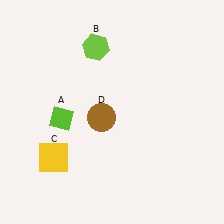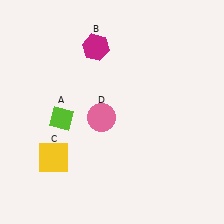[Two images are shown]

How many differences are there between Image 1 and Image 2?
There are 2 differences between the two images.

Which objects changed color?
B changed from lime to magenta. D changed from brown to pink.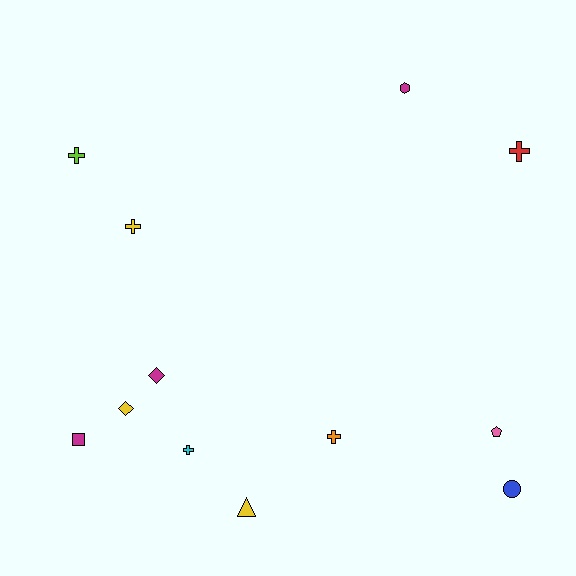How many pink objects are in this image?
There is 1 pink object.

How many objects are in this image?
There are 12 objects.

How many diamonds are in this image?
There are 2 diamonds.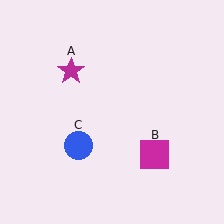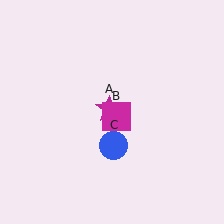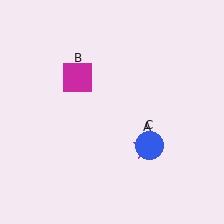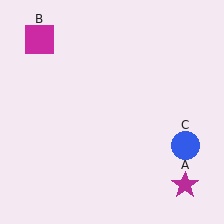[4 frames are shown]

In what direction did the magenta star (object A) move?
The magenta star (object A) moved down and to the right.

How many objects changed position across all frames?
3 objects changed position: magenta star (object A), magenta square (object B), blue circle (object C).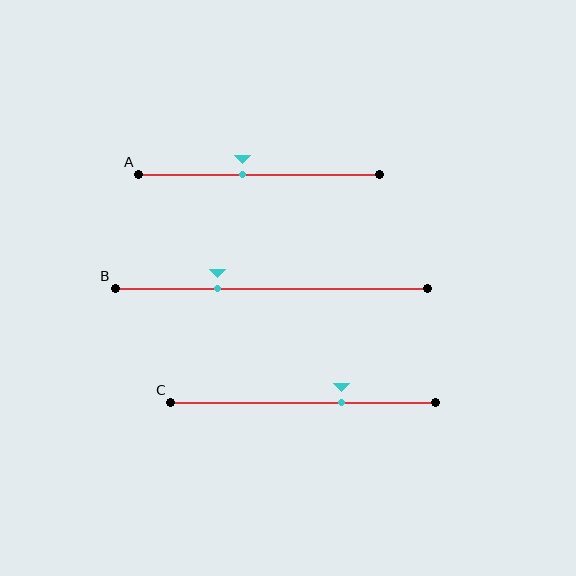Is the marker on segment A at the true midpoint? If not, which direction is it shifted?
No, the marker on segment A is shifted to the left by about 7% of the segment length.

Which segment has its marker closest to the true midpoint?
Segment A has its marker closest to the true midpoint.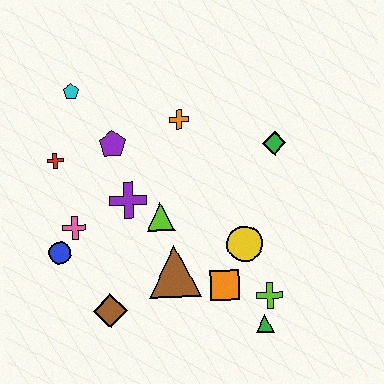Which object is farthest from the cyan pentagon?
The green triangle is farthest from the cyan pentagon.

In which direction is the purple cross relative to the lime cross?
The purple cross is to the left of the lime cross.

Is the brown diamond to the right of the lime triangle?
No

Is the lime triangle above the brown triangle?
Yes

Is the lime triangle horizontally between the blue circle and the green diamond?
Yes